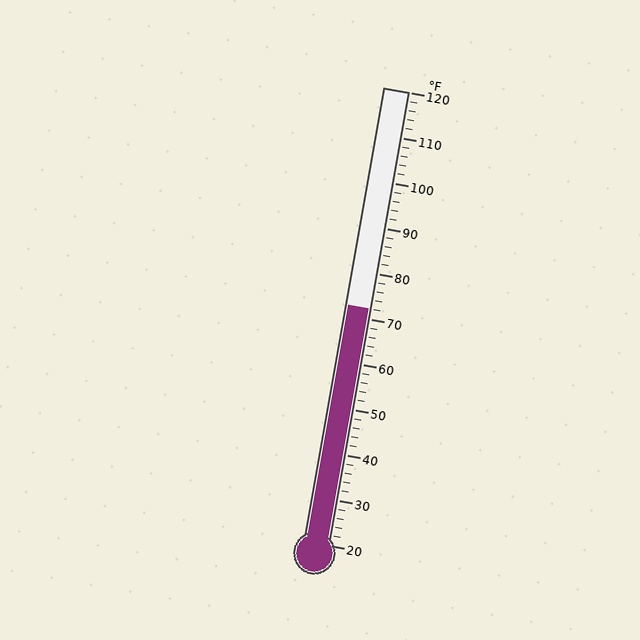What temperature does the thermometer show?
The thermometer shows approximately 72°F.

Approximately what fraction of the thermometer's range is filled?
The thermometer is filled to approximately 50% of its range.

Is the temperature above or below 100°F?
The temperature is below 100°F.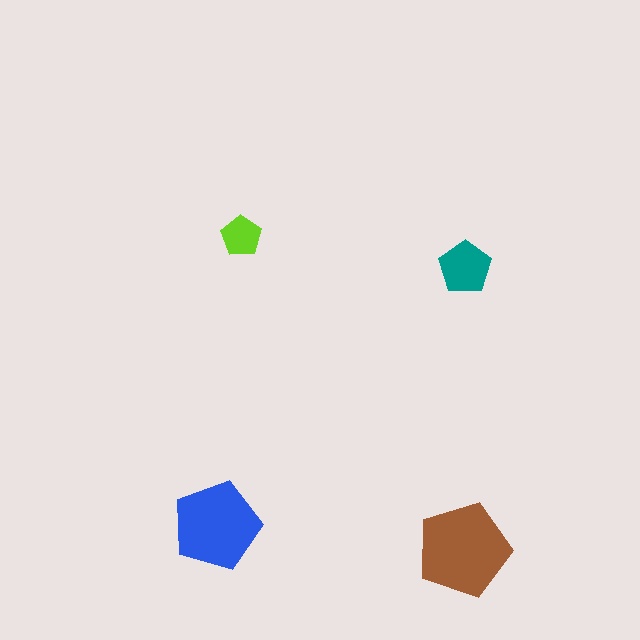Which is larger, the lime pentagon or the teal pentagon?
The teal one.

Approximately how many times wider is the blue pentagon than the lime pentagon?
About 2 times wider.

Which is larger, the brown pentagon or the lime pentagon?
The brown one.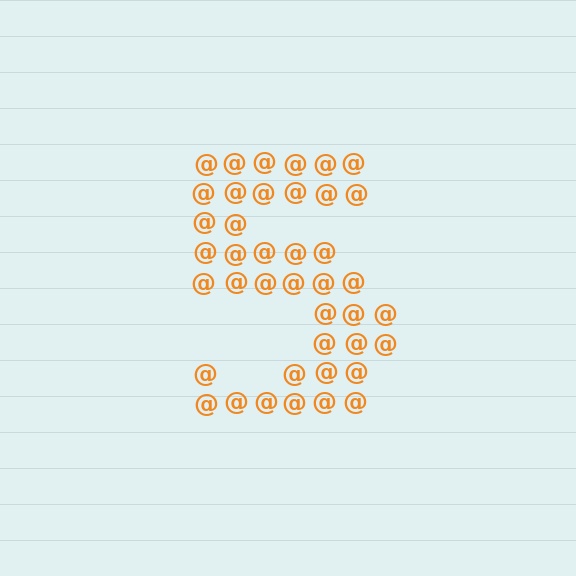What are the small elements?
The small elements are at signs.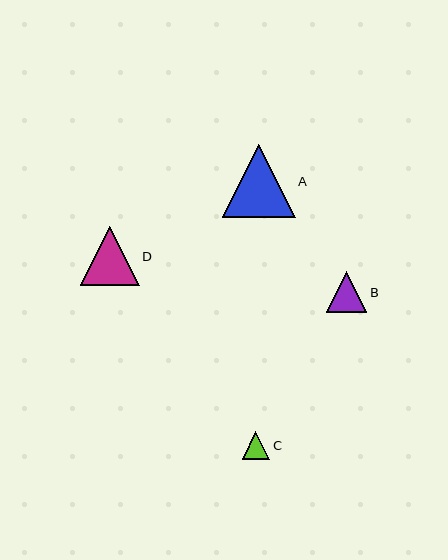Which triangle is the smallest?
Triangle C is the smallest with a size of approximately 28 pixels.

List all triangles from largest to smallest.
From largest to smallest: A, D, B, C.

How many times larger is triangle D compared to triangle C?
Triangle D is approximately 2.1 times the size of triangle C.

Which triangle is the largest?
Triangle A is the largest with a size of approximately 73 pixels.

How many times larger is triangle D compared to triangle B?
Triangle D is approximately 1.4 times the size of triangle B.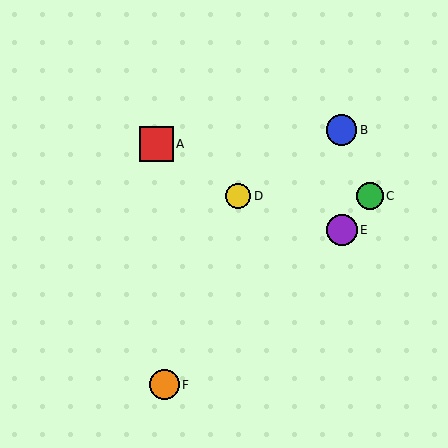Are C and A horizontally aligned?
No, C is at y≈196 and A is at y≈144.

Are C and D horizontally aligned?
Yes, both are at y≈196.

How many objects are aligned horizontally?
2 objects (C, D) are aligned horizontally.